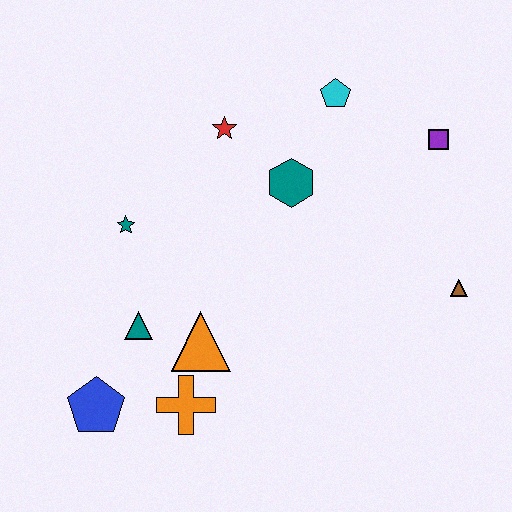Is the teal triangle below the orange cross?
No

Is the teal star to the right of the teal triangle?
No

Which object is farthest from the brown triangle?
The blue pentagon is farthest from the brown triangle.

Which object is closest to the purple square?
The cyan pentagon is closest to the purple square.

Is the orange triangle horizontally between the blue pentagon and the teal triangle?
No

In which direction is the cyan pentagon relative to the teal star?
The cyan pentagon is to the right of the teal star.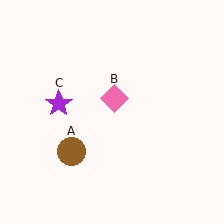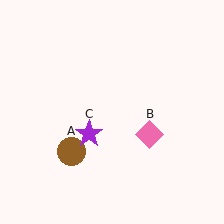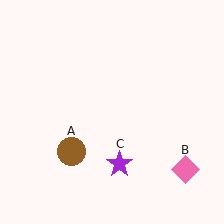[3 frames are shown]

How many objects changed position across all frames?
2 objects changed position: pink diamond (object B), purple star (object C).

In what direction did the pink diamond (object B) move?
The pink diamond (object B) moved down and to the right.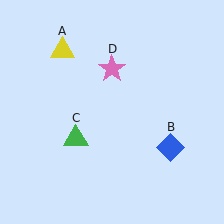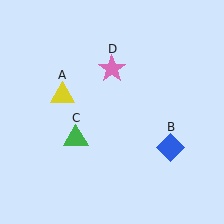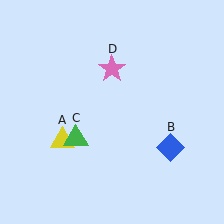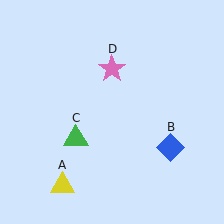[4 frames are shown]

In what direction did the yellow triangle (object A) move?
The yellow triangle (object A) moved down.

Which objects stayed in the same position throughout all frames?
Blue diamond (object B) and green triangle (object C) and pink star (object D) remained stationary.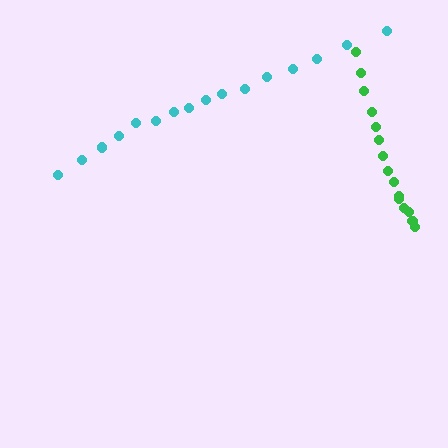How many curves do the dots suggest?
There are 2 distinct paths.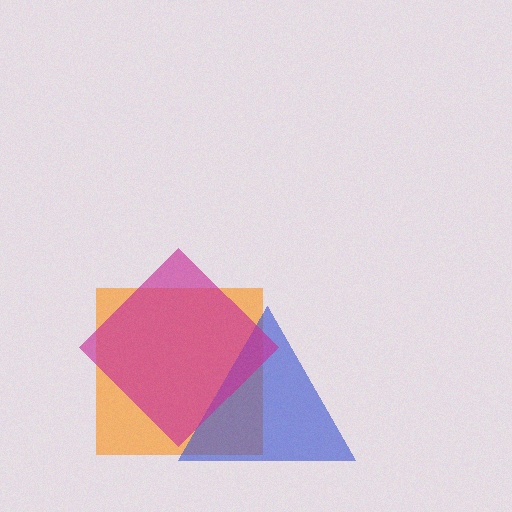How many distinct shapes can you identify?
There are 3 distinct shapes: an orange square, a blue triangle, a magenta diamond.